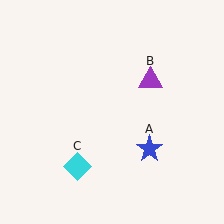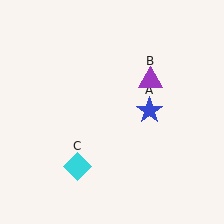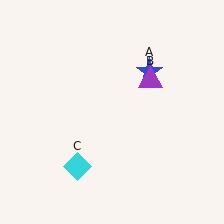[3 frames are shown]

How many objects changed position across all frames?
1 object changed position: blue star (object A).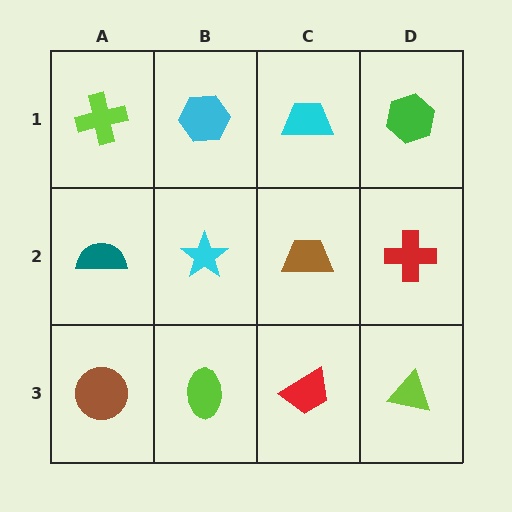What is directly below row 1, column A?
A teal semicircle.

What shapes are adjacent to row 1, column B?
A cyan star (row 2, column B), a lime cross (row 1, column A), a cyan trapezoid (row 1, column C).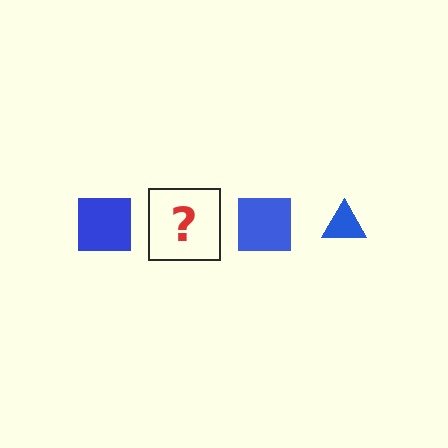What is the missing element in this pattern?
The missing element is a blue triangle.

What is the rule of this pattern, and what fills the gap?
The rule is that the pattern cycles through square, triangle shapes in blue. The gap should be filled with a blue triangle.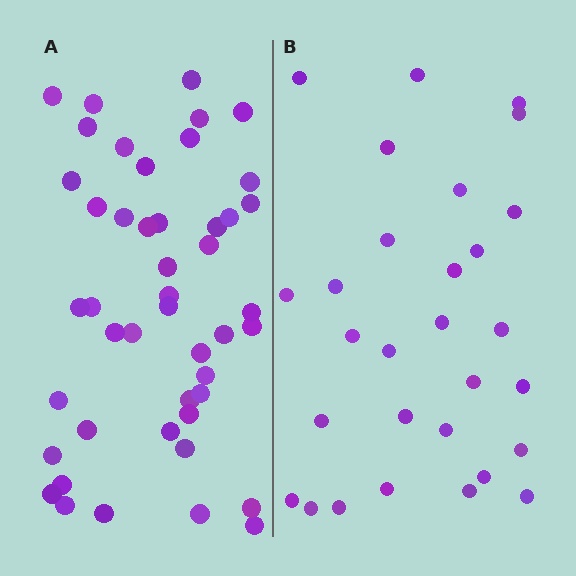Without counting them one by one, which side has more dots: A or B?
Region A (the left region) has more dots.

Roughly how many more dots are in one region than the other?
Region A has approximately 15 more dots than region B.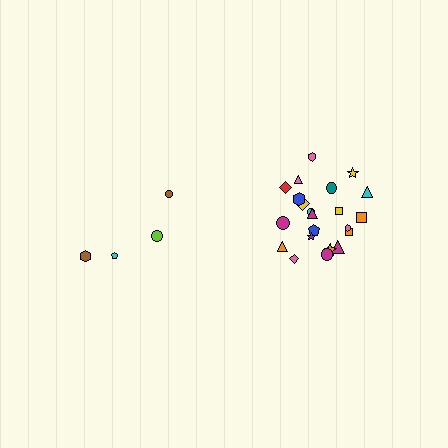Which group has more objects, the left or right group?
The right group.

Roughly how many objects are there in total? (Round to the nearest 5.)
Roughly 25 objects in total.